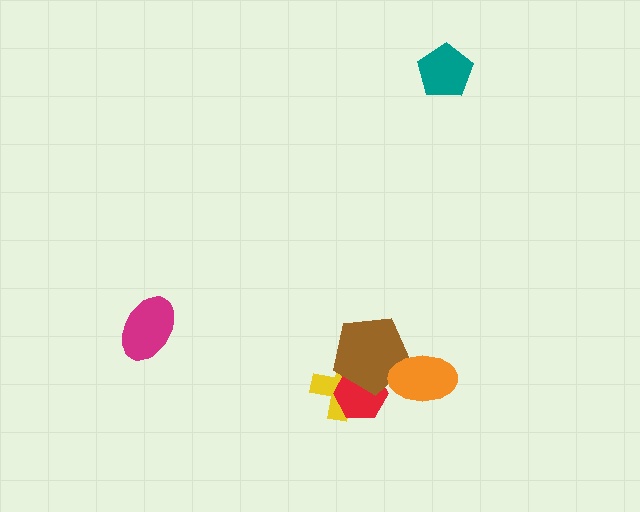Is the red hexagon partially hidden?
Yes, it is partially covered by another shape.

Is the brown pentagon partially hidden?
Yes, it is partially covered by another shape.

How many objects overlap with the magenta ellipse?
0 objects overlap with the magenta ellipse.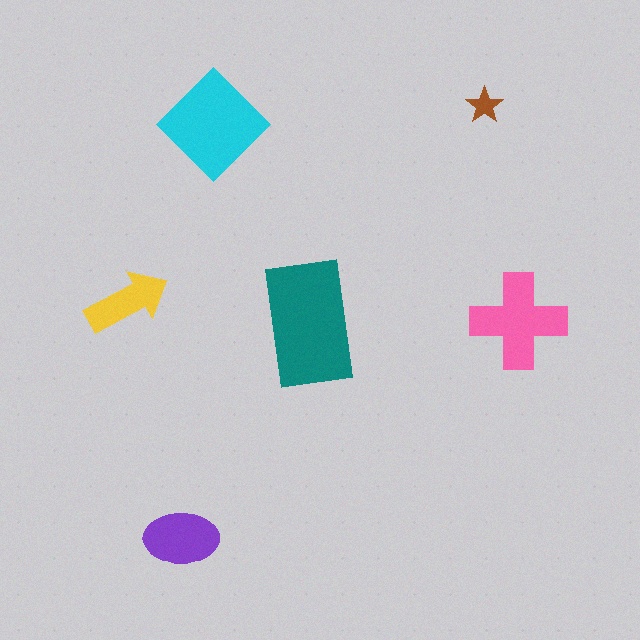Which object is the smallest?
The brown star.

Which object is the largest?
The teal rectangle.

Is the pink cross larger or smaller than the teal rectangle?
Smaller.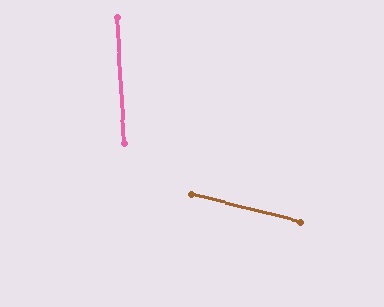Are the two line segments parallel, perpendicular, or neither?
Neither parallel nor perpendicular — they differ by about 72°.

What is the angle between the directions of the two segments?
Approximately 72 degrees.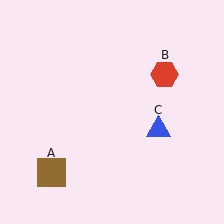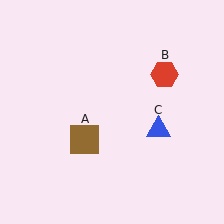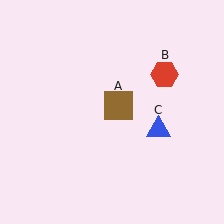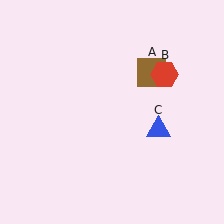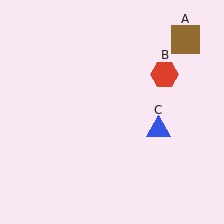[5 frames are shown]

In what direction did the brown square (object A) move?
The brown square (object A) moved up and to the right.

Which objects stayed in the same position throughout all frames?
Red hexagon (object B) and blue triangle (object C) remained stationary.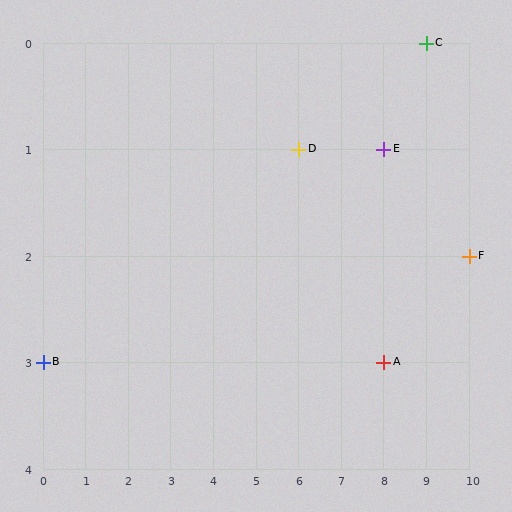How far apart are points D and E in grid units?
Points D and E are 2 columns apart.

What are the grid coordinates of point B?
Point B is at grid coordinates (0, 3).